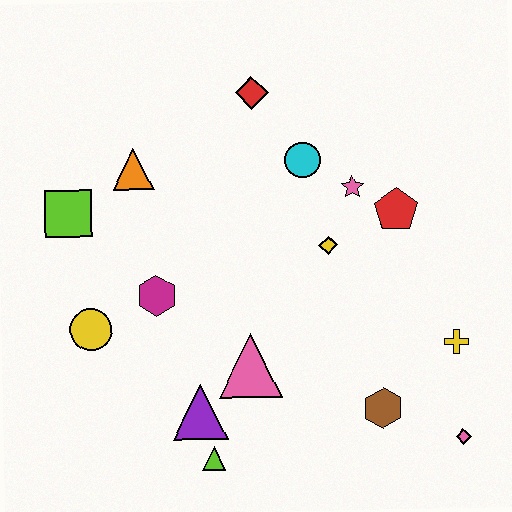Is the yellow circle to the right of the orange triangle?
No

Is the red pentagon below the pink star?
Yes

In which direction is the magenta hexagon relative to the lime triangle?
The magenta hexagon is above the lime triangle.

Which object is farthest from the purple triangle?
The red diamond is farthest from the purple triangle.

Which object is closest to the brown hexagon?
The pink diamond is closest to the brown hexagon.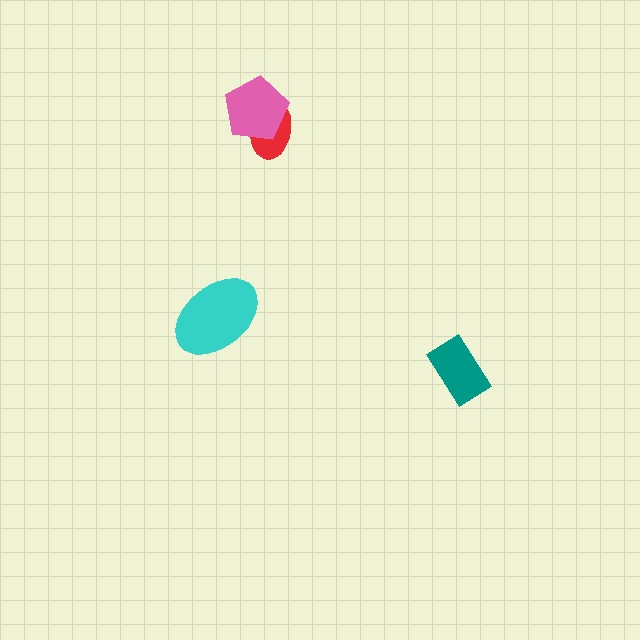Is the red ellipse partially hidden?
Yes, it is partially covered by another shape.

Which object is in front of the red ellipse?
The pink pentagon is in front of the red ellipse.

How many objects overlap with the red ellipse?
1 object overlaps with the red ellipse.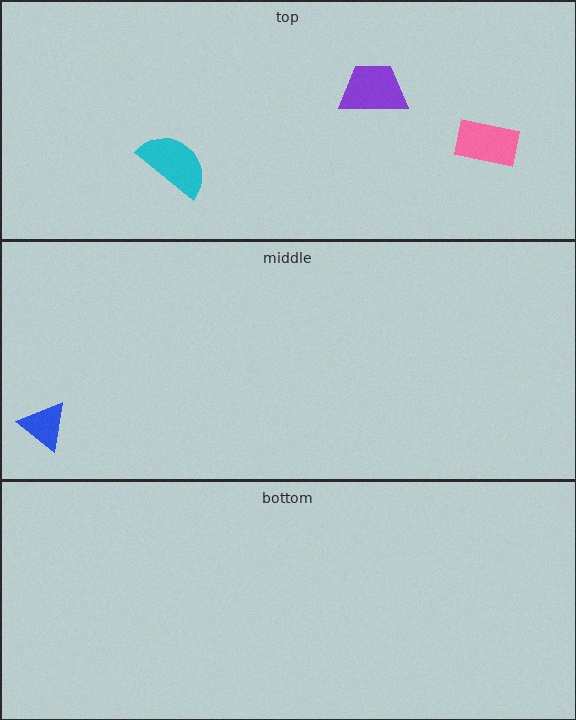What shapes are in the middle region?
The blue triangle.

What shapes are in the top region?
The purple trapezoid, the cyan semicircle, the pink rectangle.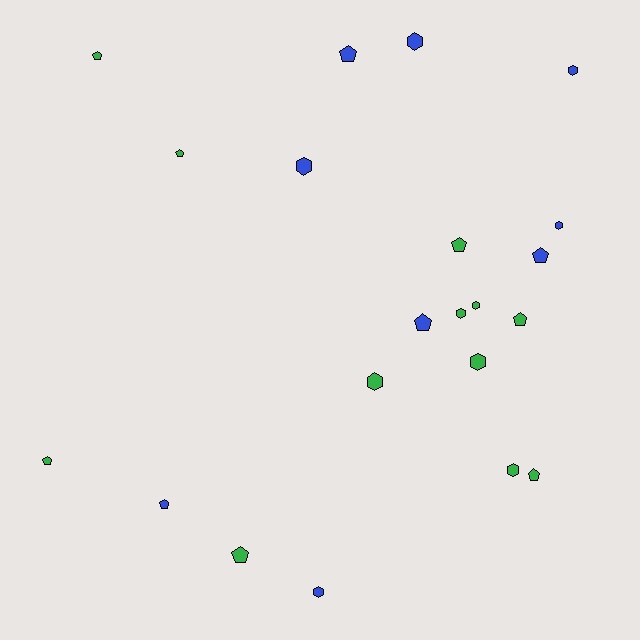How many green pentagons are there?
There are 7 green pentagons.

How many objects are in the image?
There are 21 objects.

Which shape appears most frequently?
Pentagon, with 11 objects.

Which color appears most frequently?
Green, with 12 objects.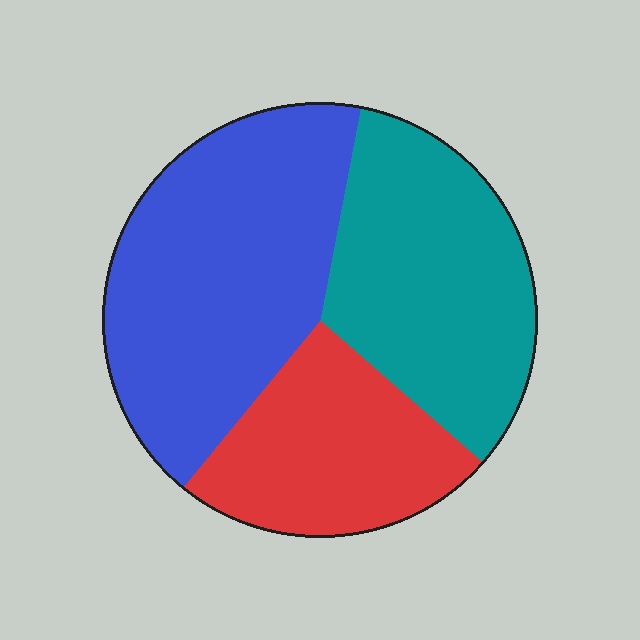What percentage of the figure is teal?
Teal covers 33% of the figure.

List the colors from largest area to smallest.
From largest to smallest: blue, teal, red.